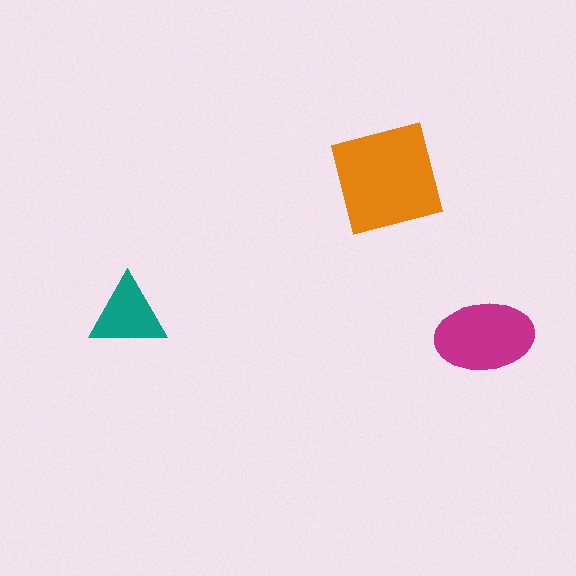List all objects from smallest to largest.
The teal triangle, the magenta ellipse, the orange square.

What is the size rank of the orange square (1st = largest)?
1st.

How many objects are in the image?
There are 3 objects in the image.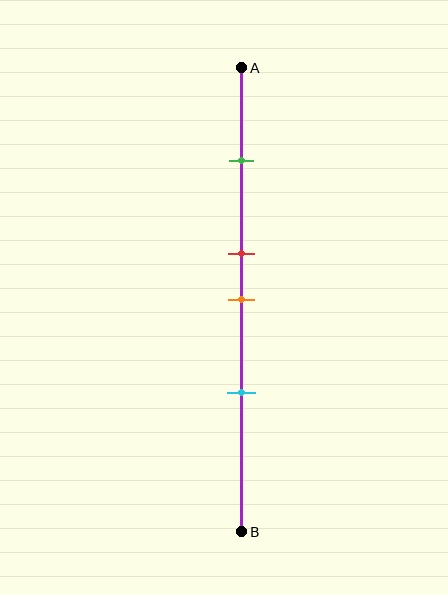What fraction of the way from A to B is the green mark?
The green mark is approximately 20% (0.2) of the way from A to B.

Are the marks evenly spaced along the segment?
No, the marks are not evenly spaced.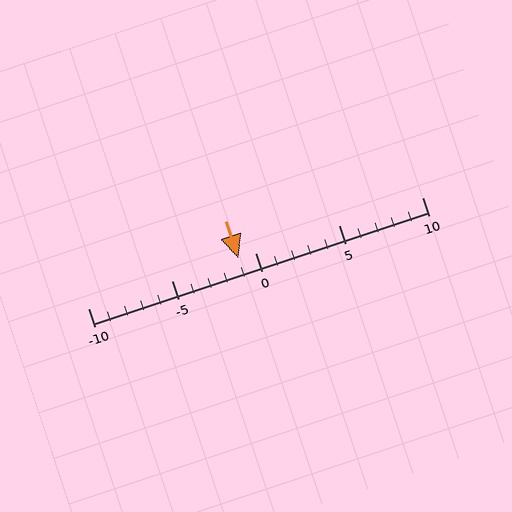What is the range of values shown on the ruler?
The ruler shows values from -10 to 10.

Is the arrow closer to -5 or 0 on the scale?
The arrow is closer to 0.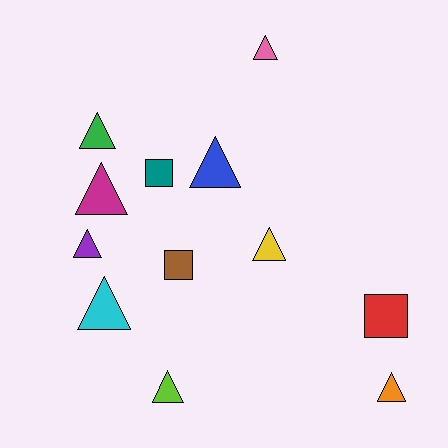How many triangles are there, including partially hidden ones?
There are 9 triangles.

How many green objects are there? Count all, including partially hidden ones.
There is 1 green object.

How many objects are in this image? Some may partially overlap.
There are 12 objects.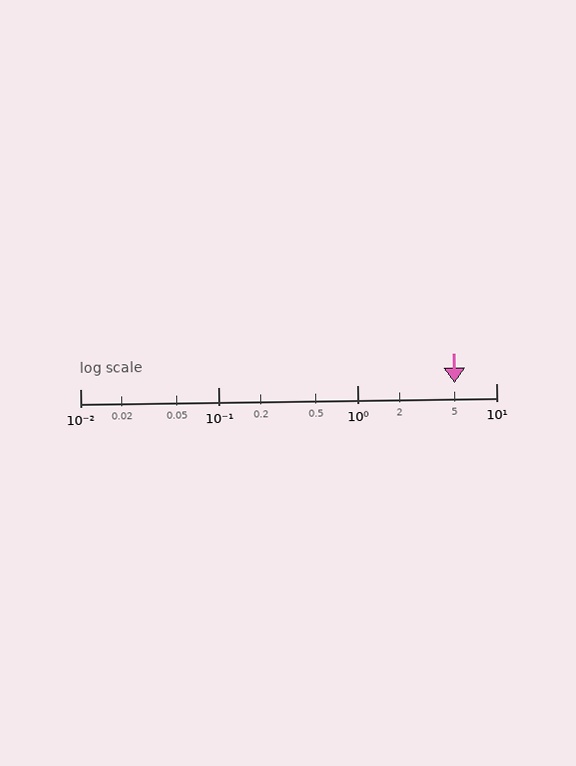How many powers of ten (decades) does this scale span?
The scale spans 3 decades, from 0.01 to 10.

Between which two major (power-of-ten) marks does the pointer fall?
The pointer is between 1 and 10.